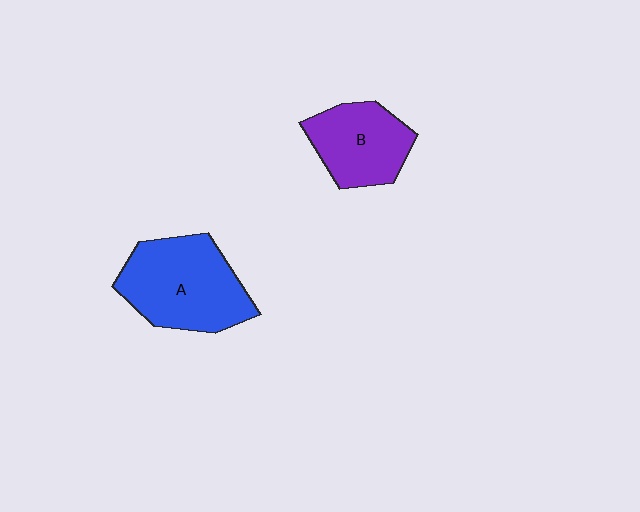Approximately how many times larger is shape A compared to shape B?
Approximately 1.4 times.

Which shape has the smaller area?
Shape B (purple).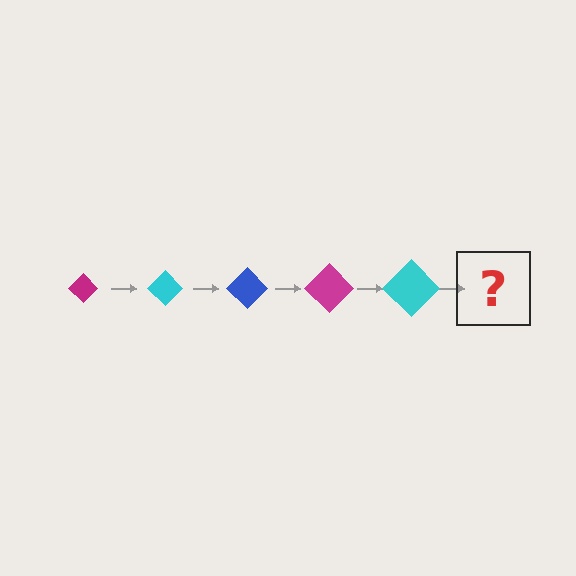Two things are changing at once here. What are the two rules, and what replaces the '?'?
The two rules are that the diamond grows larger each step and the color cycles through magenta, cyan, and blue. The '?' should be a blue diamond, larger than the previous one.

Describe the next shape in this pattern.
It should be a blue diamond, larger than the previous one.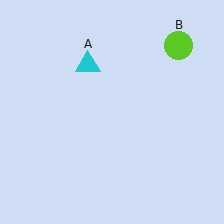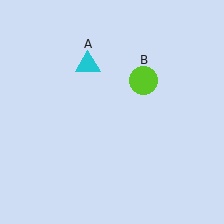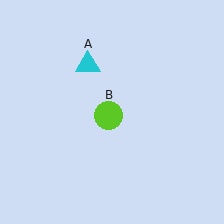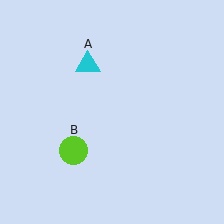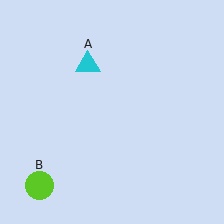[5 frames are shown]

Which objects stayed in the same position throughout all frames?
Cyan triangle (object A) remained stationary.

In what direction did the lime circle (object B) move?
The lime circle (object B) moved down and to the left.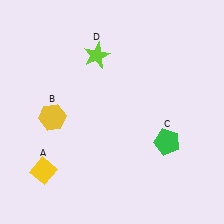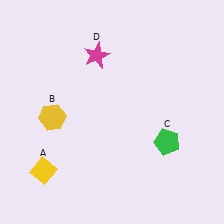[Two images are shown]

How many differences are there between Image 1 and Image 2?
There is 1 difference between the two images.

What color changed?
The star (D) changed from lime in Image 1 to magenta in Image 2.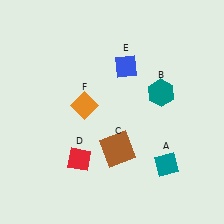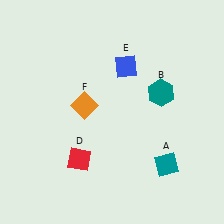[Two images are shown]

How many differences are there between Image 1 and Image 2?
There is 1 difference between the two images.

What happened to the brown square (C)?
The brown square (C) was removed in Image 2. It was in the bottom-right area of Image 1.